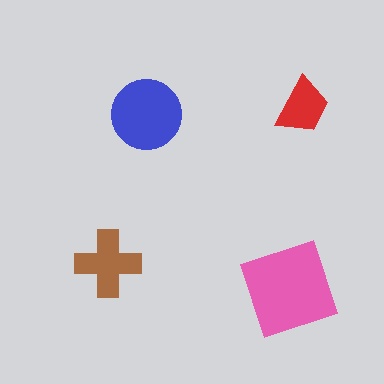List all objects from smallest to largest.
The red trapezoid, the brown cross, the blue circle, the pink diamond.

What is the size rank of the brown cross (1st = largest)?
3rd.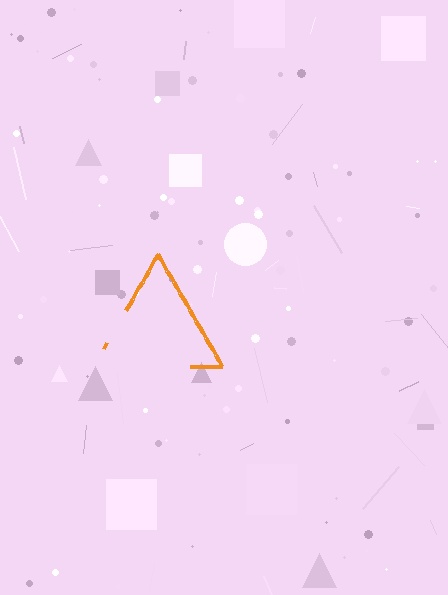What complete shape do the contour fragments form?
The contour fragments form a triangle.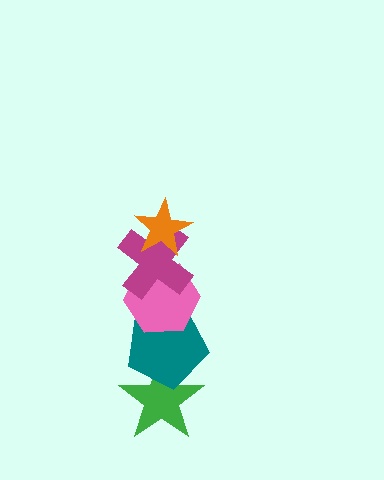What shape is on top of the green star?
The teal pentagon is on top of the green star.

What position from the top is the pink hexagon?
The pink hexagon is 3rd from the top.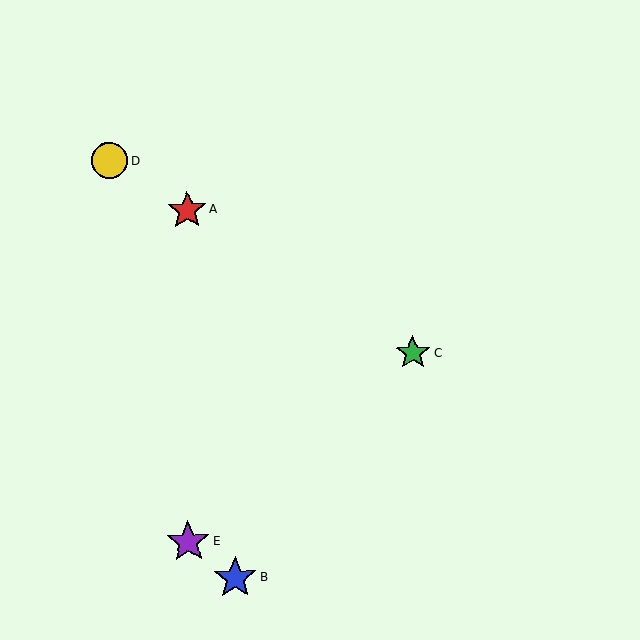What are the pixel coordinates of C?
Object C is at (413, 353).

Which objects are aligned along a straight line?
Objects A, C, D are aligned along a straight line.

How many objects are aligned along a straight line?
3 objects (A, C, D) are aligned along a straight line.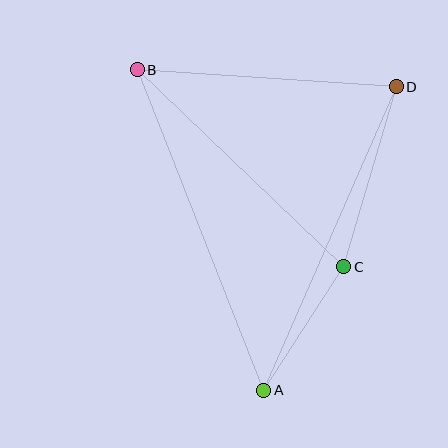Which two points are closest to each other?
Points A and C are closest to each other.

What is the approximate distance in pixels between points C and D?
The distance between C and D is approximately 187 pixels.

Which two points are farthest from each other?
Points A and B are farthest from each other.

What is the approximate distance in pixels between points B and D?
The distance between B and D is approximately 259 pixels.